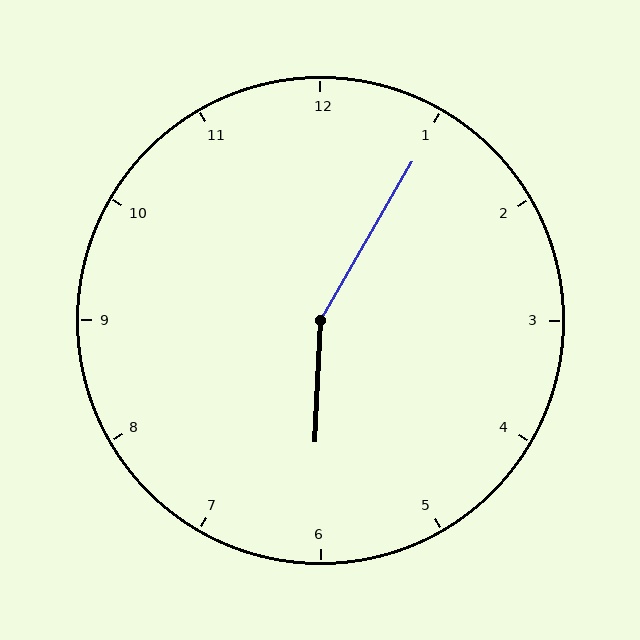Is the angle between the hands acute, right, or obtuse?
It is obtuse.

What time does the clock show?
6:05.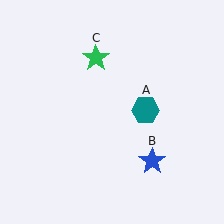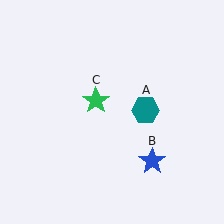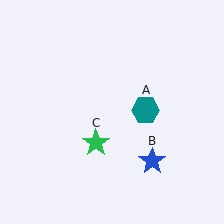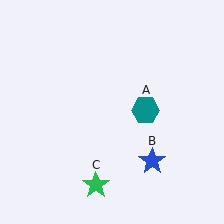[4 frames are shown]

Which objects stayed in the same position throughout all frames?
Teal hexagon (object A) and blue star (object B) remained stationary.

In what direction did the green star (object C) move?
The green star (object C) moved down.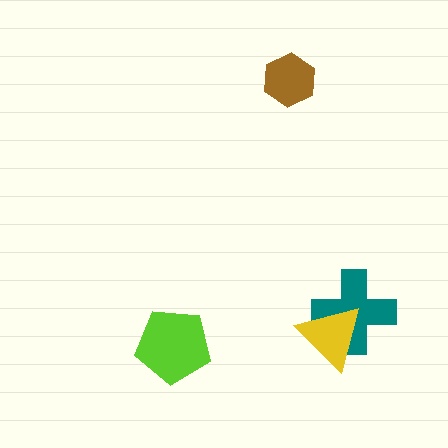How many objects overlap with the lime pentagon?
0 objects overlap with the lime pentagon.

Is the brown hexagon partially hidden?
No, no other shape covers it.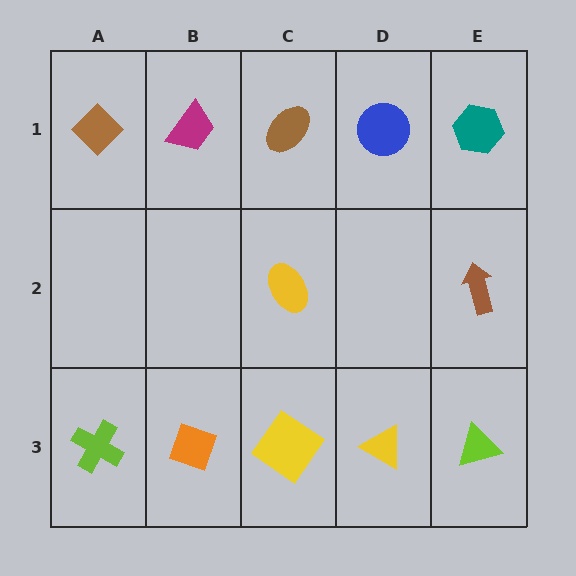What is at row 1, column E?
A teal hexagon.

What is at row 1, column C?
A brown ellipse.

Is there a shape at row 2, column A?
No, that cell is empty.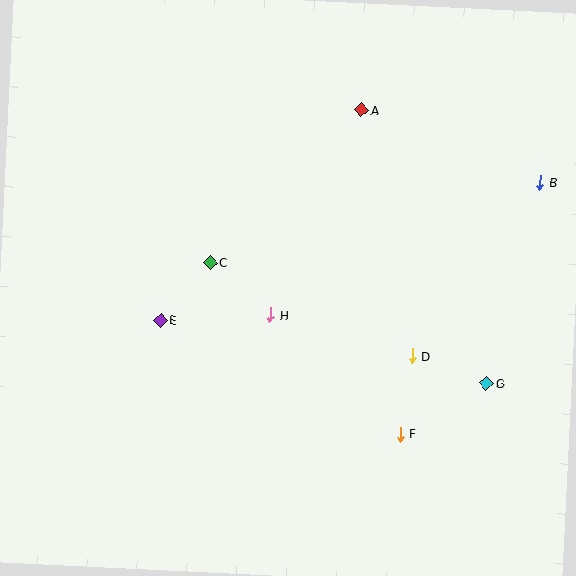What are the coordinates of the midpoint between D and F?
The midpoint between D and F is at (406, 395).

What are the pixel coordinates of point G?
Point G is at (486, 383).